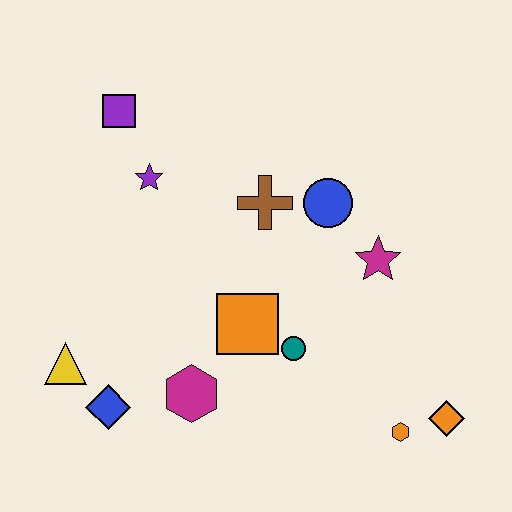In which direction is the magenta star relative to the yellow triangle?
The magenta star is to the right of the yellow triangle.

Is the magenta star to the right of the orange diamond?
No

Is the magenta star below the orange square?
No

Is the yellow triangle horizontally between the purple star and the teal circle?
No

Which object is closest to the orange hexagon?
The orange diamond is closest to the orange hexagon.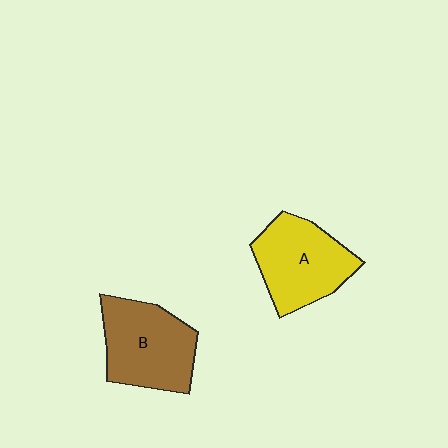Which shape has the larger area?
Shape B (brown).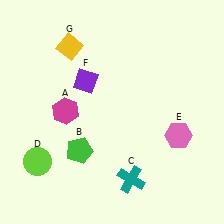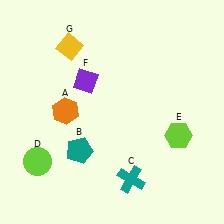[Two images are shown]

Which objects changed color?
A changed from magenta to orange. B changed from green to teal. E changed from pink to lime.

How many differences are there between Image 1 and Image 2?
There are 3 differences between the two images.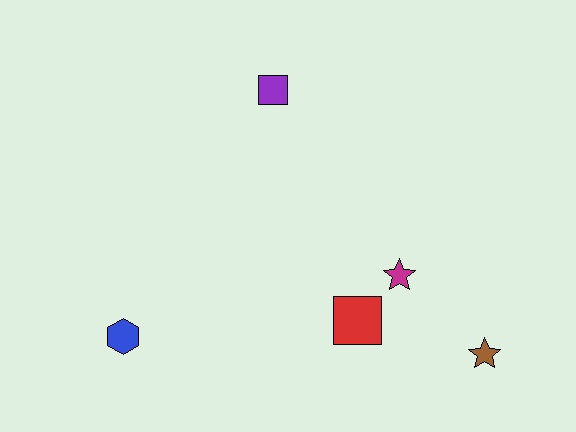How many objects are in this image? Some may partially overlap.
There are 5 objects.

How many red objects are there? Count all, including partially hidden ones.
There is 1 red object.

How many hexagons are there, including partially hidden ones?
There is 1 hexagon.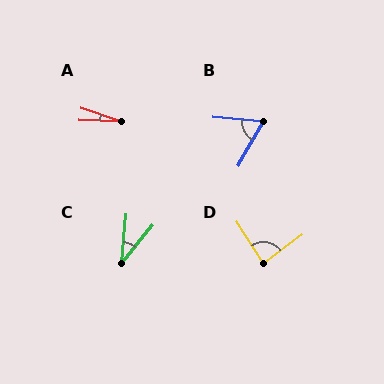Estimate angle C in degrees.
Approximately 34 degrees.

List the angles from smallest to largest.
A (16°), C (34°), B (66°), D (87°).